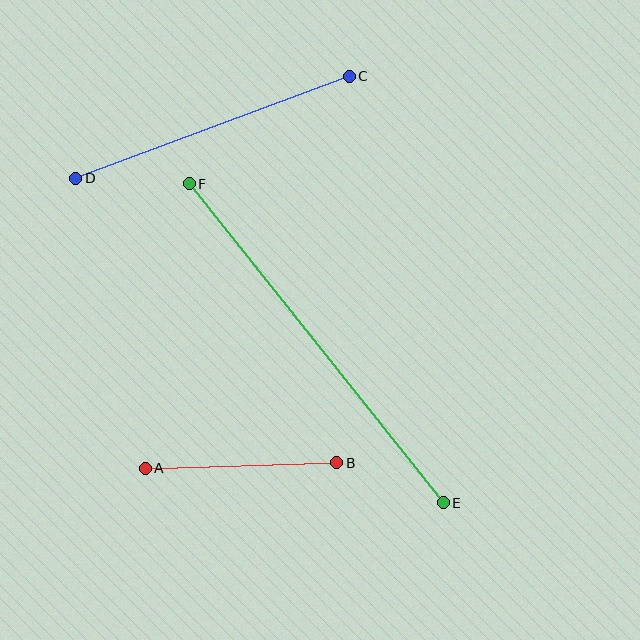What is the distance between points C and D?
The distance is approximately 292 pixels.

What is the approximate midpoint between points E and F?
The midpoint is at approximately (316, 343) pixels.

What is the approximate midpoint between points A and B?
The midpoint is at approximately (241, 466) pixels.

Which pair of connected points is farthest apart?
Points E and F are farthest apart.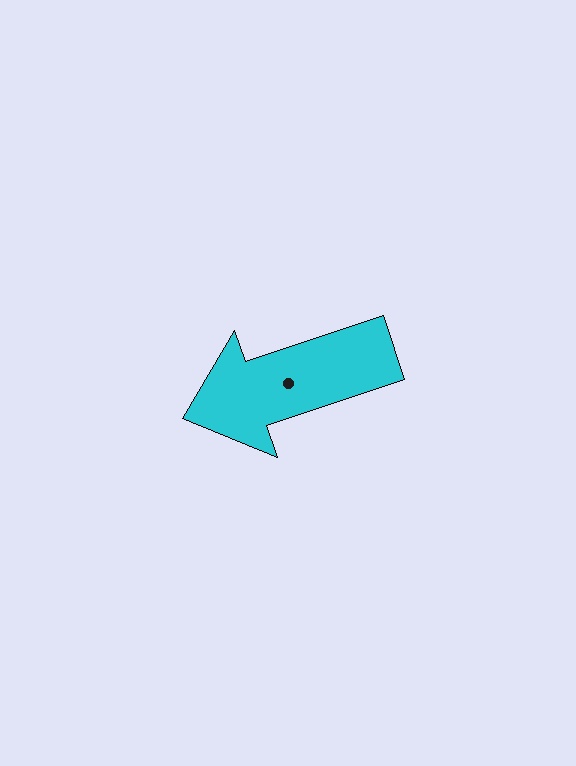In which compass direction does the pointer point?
West.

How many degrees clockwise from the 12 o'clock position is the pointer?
Approximately 251 degrees.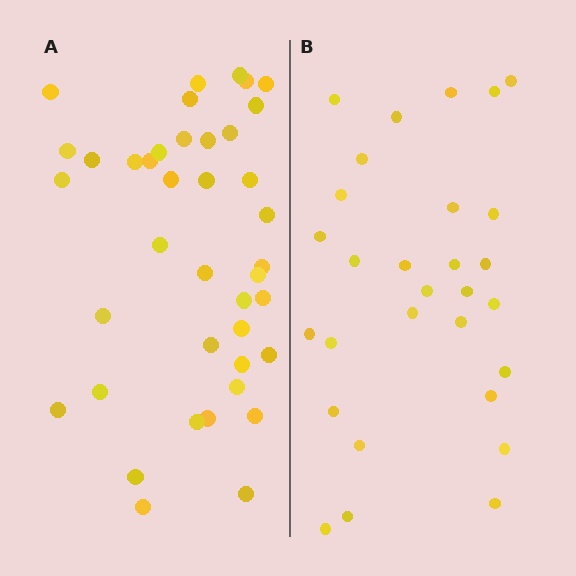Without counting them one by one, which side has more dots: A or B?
Region A (the left region) has more dots.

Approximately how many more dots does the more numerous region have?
Region A has roughly 12 or so more dots than region B.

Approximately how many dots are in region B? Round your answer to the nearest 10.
About 30 dots. (The exact count is 29, which rounds to 30.)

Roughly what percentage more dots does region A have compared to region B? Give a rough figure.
About 40% more.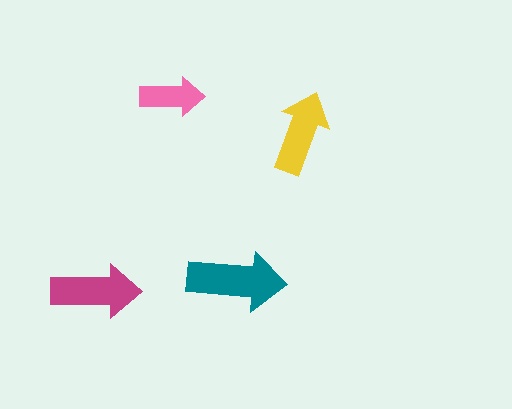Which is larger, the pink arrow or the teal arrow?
The teal one.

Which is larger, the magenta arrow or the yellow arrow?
The magenta one.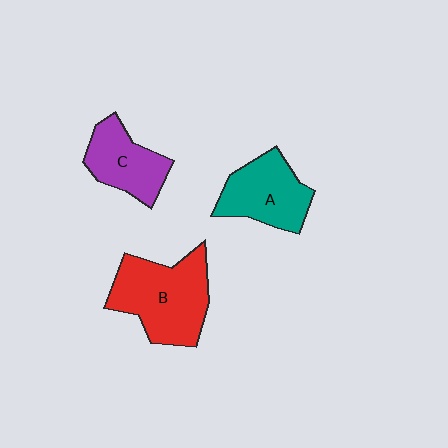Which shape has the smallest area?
Shape C (purple).